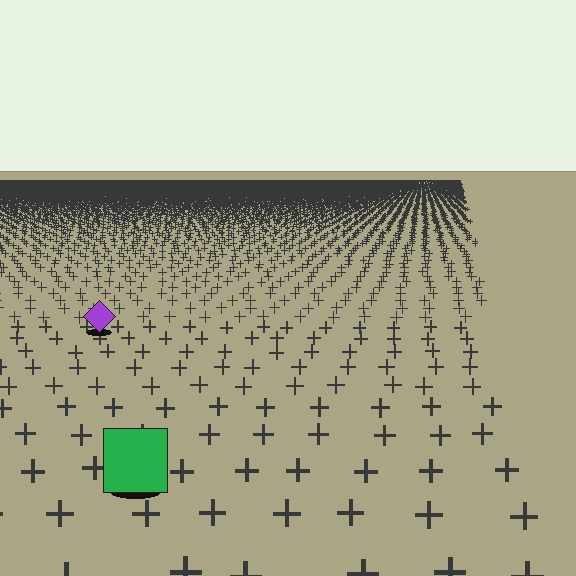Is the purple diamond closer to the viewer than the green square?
No. The green square is closer — you can tell from the texture gradient: the ground texture is coarser near it.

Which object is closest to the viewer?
The green square is closest. The texture marks near it are larger and more spread out.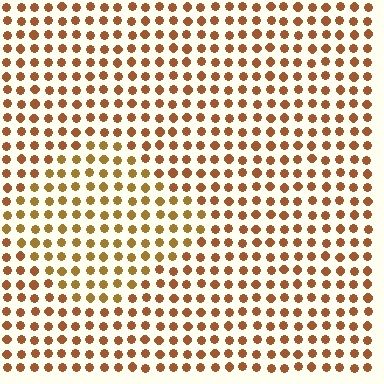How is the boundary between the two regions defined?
The boundary is defined purely by a slight shift in hue (about 20 degrees). Spacing, size, and orientation are identical on both sides.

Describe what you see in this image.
The image is filled with small brown elements in a uniform arrangement. A diamond-shaped region is visible where the elements are tinted to a slightly different hue, forming a subtle color boundary.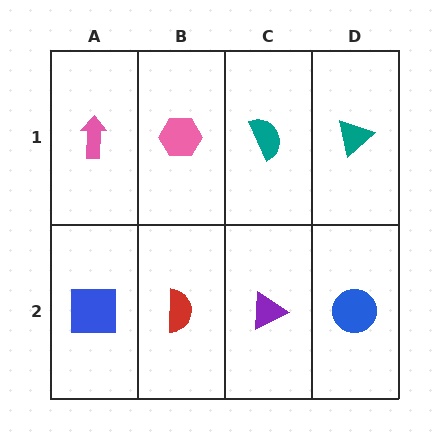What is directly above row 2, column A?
A pink arrow.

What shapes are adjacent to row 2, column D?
A teal triangle (row 1, column D), a purple triangle (row 2, column C).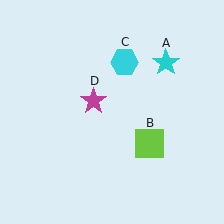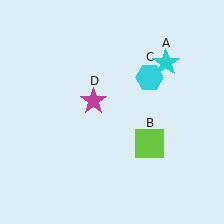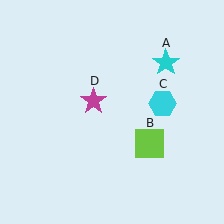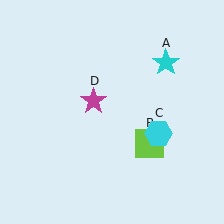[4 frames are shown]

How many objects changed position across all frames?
1 object changed position: cyan hexagon (object C).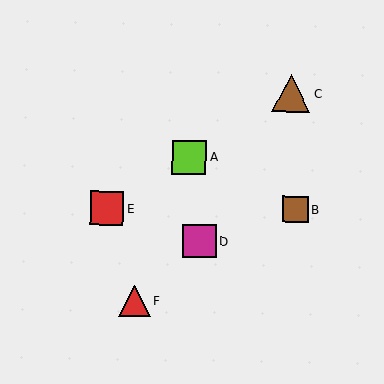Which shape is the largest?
The brown triangle (labeled C) is the largest.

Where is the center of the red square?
The center of the red square is at (107, 208).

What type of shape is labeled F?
Shape F is a red triangle.